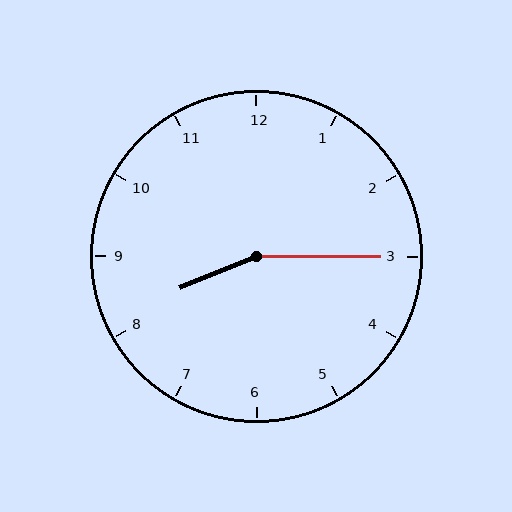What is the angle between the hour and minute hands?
Approximately 158 degrees.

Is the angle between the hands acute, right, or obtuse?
It is obtuse.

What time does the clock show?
8:15.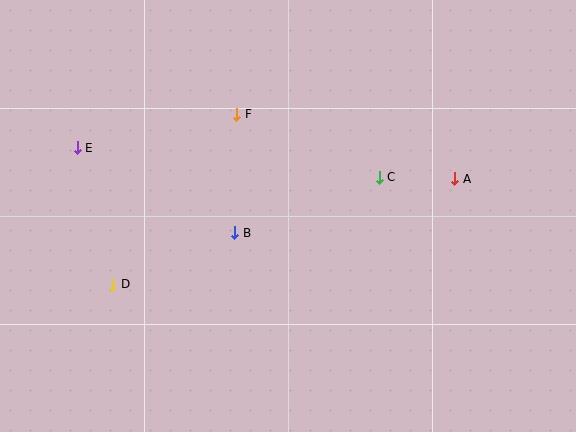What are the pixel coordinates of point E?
Point E is at (77, 148).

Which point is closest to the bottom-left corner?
Point D is closest to the bottom-left corner.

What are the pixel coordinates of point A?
Point A is at (455, 179).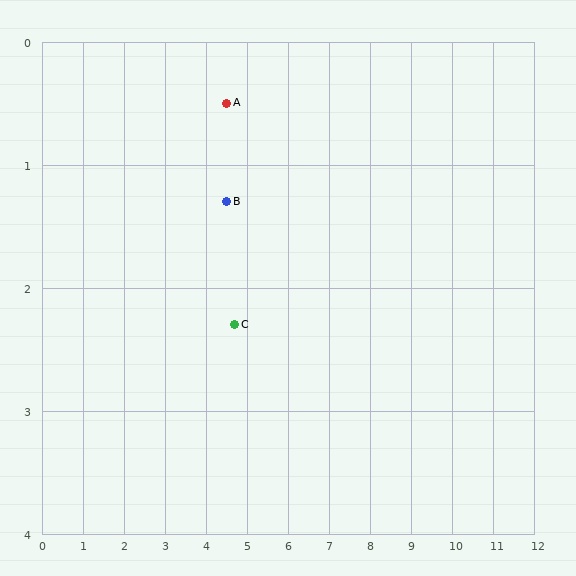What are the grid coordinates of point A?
Point A is at approximately (4.5, 0.5).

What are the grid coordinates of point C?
Point C is at approximately (4.7, 2.3).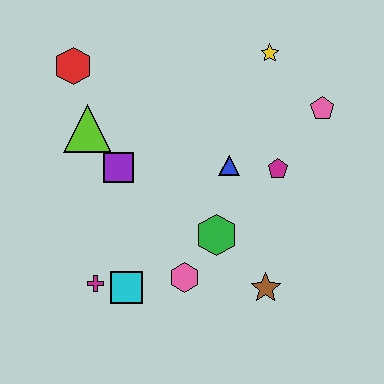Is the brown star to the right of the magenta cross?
Yes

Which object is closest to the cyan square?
The magenta cross is closest to the cyan square.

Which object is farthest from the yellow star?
The magenta cross is farthest from the yellow star.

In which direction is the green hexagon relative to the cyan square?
The green hexagon is to the right of the cyan square.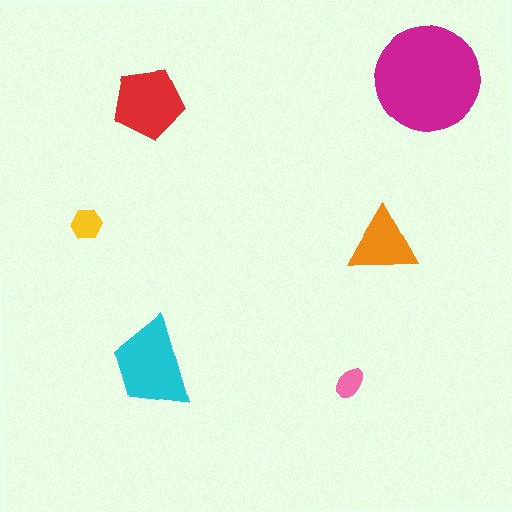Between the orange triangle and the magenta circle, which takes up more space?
The magenta circle.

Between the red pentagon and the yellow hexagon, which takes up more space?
The red pentagon.